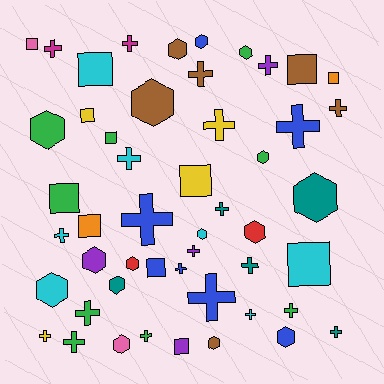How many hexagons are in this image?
There are 16 hexagons.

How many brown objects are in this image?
There are 6 brown objects.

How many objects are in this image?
There are 50 objects.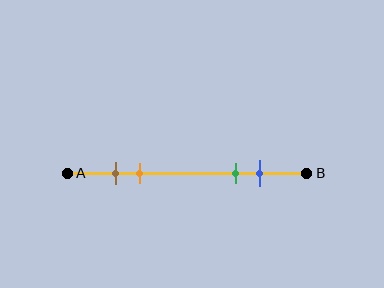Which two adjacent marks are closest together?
The brown and orange marks are the closest adjacent pair.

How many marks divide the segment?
There are 4 marks dividing the segment.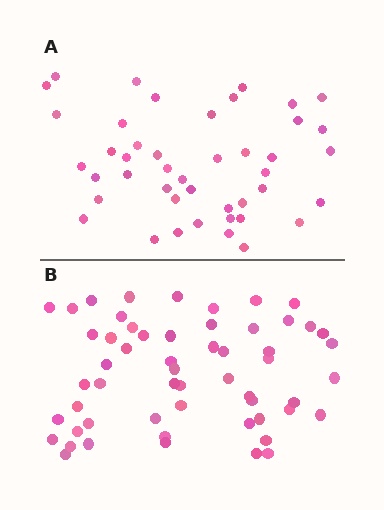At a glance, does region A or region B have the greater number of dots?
Region B (the bottom region) has more dots.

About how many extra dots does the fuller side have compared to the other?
Region B has roughly 12 or so more dots than region A.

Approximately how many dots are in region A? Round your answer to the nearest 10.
About 40 dots. (The exact count is 44, which rounds to 40.)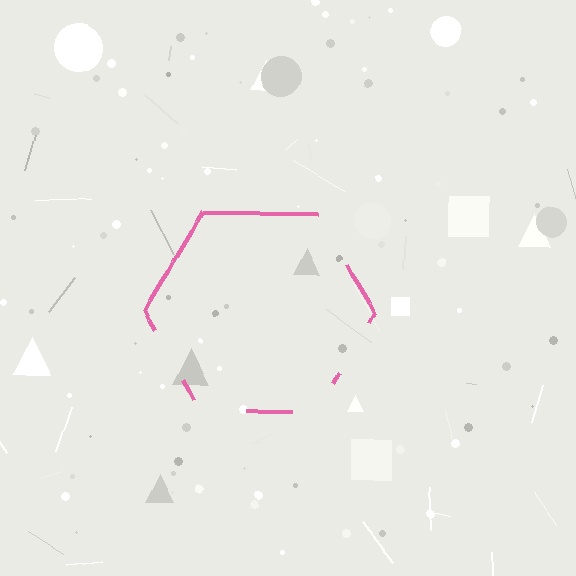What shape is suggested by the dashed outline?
The dashed outline suggests a hexagon.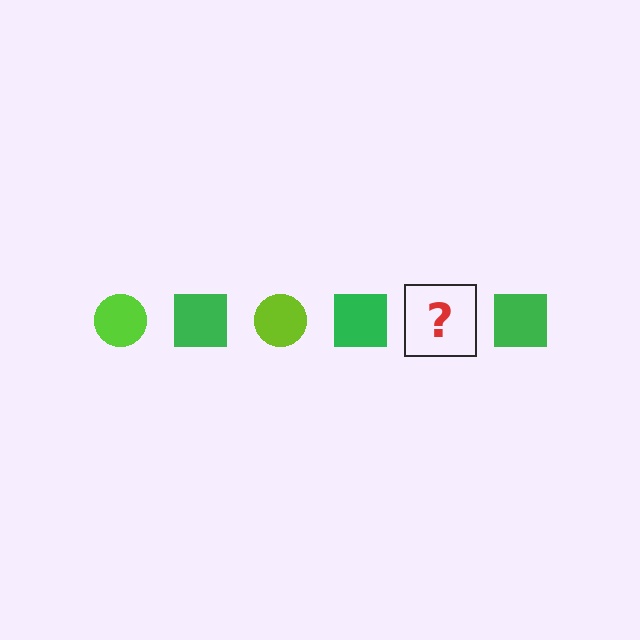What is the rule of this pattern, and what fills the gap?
The rule is that the pattern alternates between lime circle and green square. The gap should be filled with a lime circle.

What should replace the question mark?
The question mark should be replaced with a lime circle.